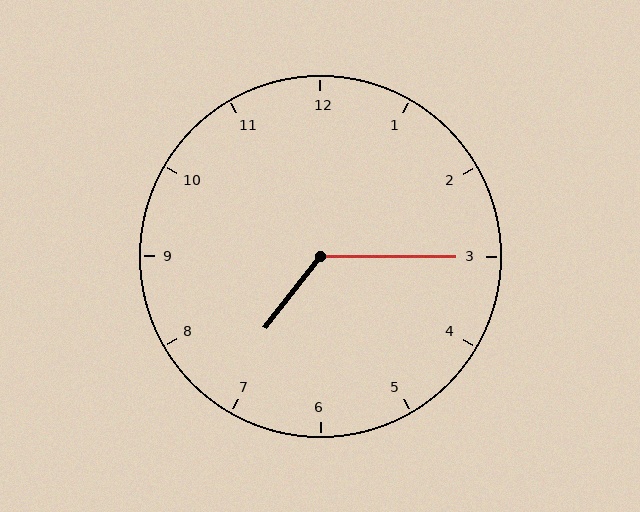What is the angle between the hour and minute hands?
Approximately 128 degrees.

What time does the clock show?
7:15.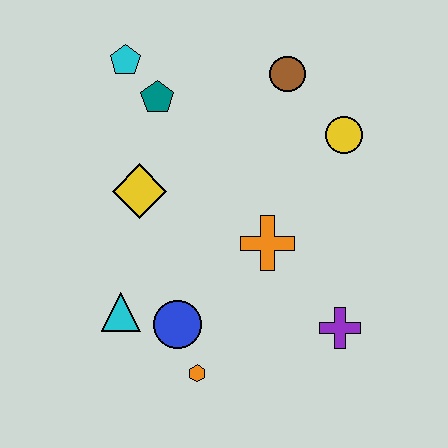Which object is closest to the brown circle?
The yellow circle is closest to the brown circle.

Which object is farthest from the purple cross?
The cyan pentagon is farthest from the purple cross.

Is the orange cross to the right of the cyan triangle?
Yes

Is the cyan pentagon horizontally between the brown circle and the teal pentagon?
No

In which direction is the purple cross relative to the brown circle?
The purple cross is below the brown circle.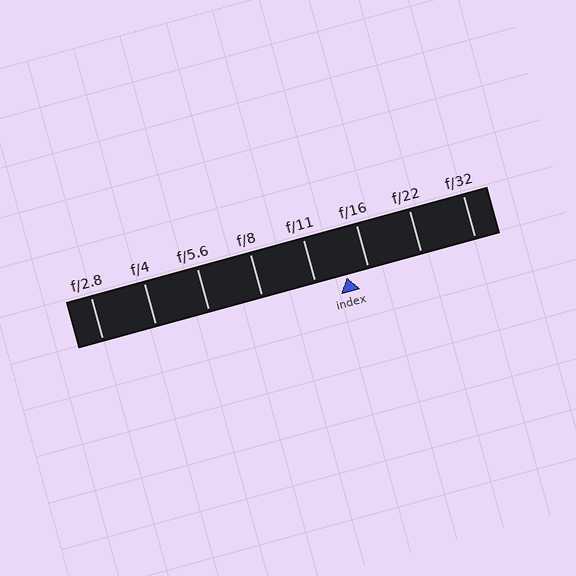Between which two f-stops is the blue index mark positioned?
The index mark is between f/11 and f/16.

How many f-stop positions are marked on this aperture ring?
There are 8 f-stop positions marked.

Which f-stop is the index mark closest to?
The index mark is closest to f/16.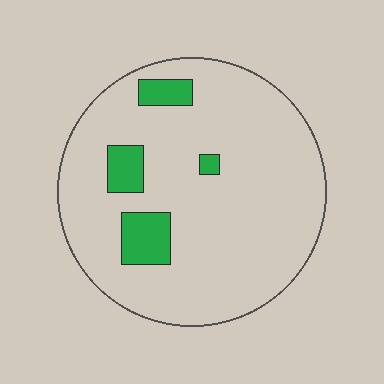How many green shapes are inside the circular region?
4.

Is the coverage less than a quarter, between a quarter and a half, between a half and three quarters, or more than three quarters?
Less than a quarter.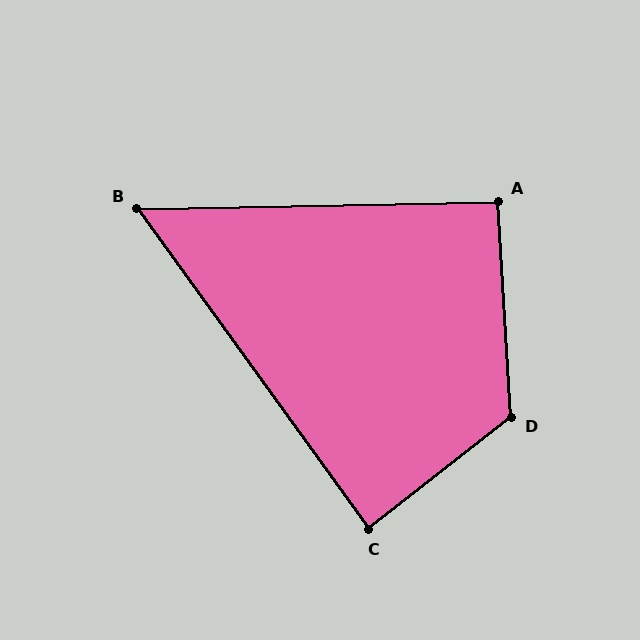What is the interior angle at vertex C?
Approximately 88 degrees (approximately right).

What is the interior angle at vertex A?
Approximately 92 degrees (approximately right).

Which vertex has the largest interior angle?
D, at approximately 125 degrees.